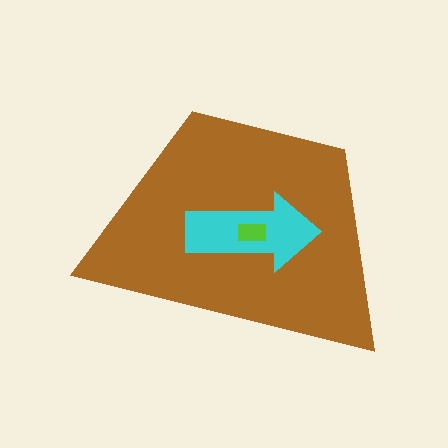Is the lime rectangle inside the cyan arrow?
Yes.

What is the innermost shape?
The lime rectangle.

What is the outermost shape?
The brown trapezoid.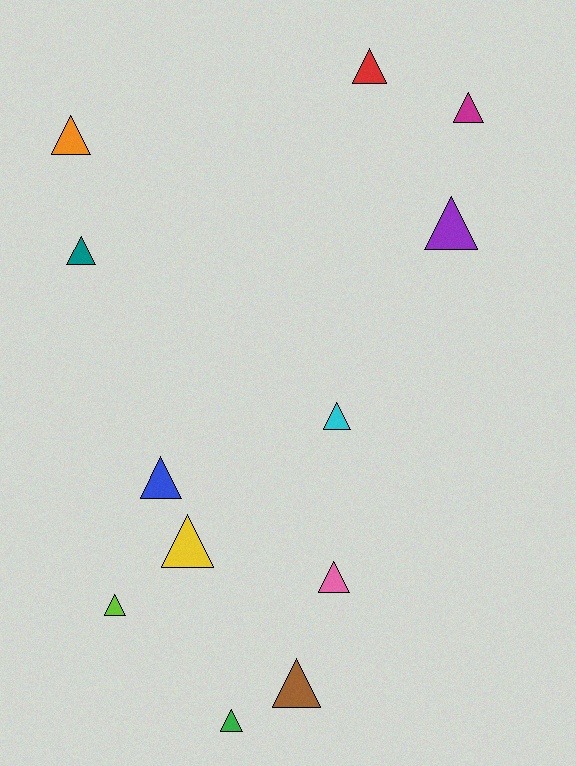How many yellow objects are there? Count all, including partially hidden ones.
There is 1 yellow object.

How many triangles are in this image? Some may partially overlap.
There are 12 triangles.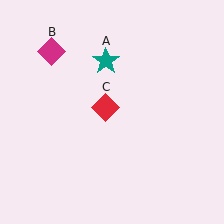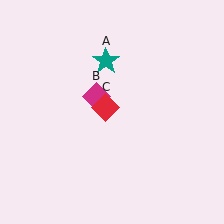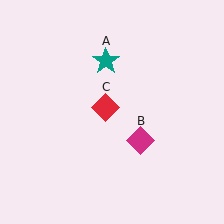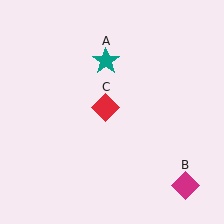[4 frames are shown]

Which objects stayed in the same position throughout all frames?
Teal star (object A) and red diamond (object C) remained stationary.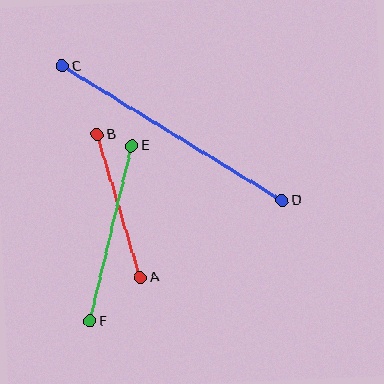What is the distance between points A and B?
The distance is approximately 149 pixels.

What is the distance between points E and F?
The distance is approximately 180 pixels.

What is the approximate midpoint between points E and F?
The midpoint is at approximately (111, 233) pixels.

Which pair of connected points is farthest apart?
Points C and D are farthest apart.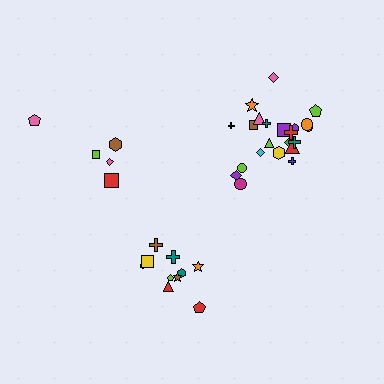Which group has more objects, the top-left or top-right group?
The top-right group.